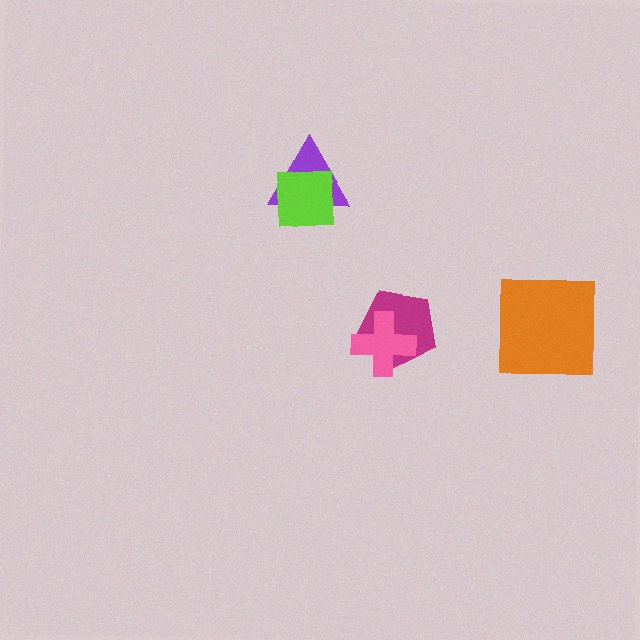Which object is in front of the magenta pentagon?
The pink cross is in front of the magenta pentagon.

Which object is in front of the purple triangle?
The lime square is in front of the purple triangle.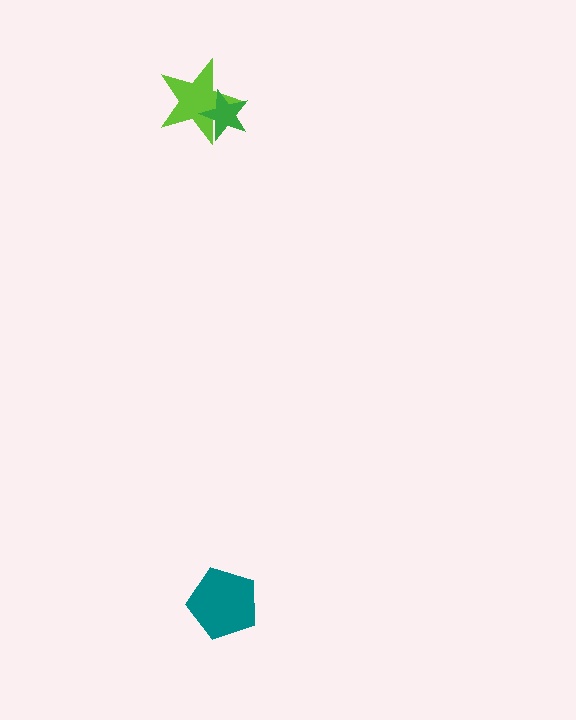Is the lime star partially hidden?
Yes, it is partially covered by another shape.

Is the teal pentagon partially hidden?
No, no other shape covers it.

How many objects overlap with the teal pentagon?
0 objects overlap with the teal pentagon.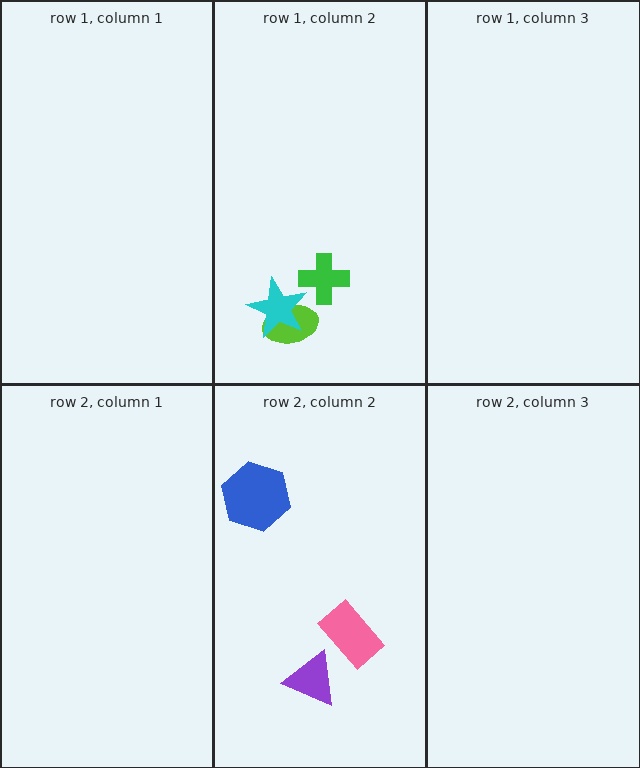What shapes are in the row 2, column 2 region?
The blue hexagon, the purple triangle, the pink rectangle.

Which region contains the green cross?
The row 1, column 2 region.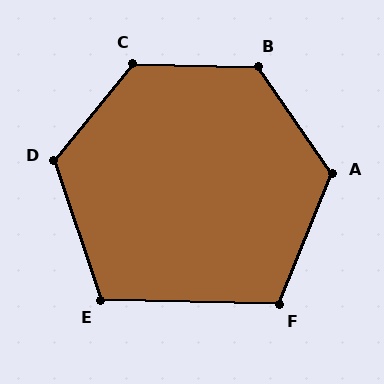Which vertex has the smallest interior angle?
E, at approximately 110 degrees.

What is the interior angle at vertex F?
Approximately 111 degrees (obtuse).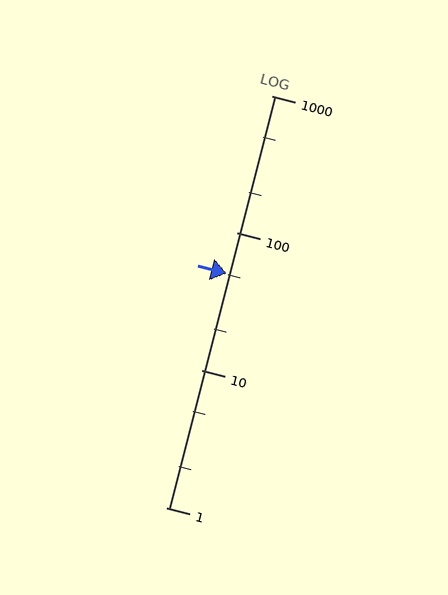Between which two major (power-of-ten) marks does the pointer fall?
The pointer is between 10 and 100.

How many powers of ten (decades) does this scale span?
The scale spans 3 decades, from 1 to 1000.